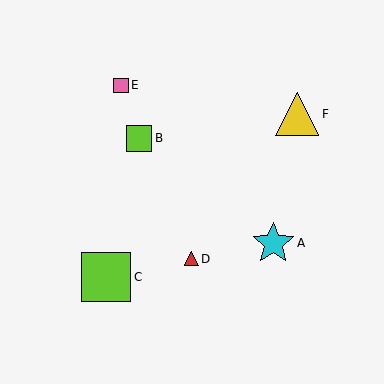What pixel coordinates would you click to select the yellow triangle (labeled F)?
Click at (297, 114) to select the yellow triangle F.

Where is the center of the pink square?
The center of the pink square is at (121, 85).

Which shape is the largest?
The lime square (labeled C) is the largest.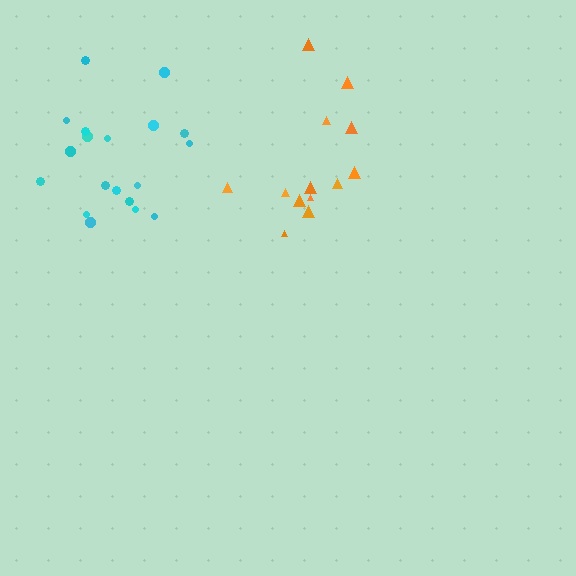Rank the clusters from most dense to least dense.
orange, cyan.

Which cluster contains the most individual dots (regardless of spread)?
Cyan (19).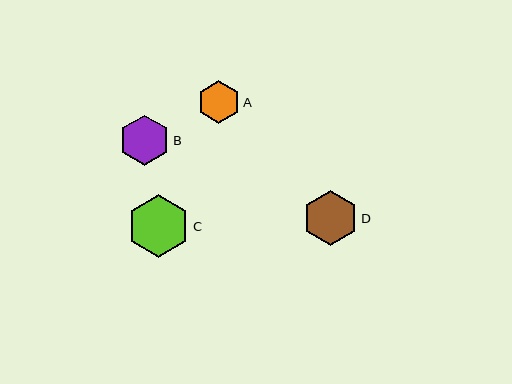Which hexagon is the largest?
Hexagon C is the largest with a size of approximately 62 pixels.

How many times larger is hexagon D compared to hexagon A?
Hexagon D is approximately 1.3 times the size of hexagon A.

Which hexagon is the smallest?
Hexagon A is the smallest with a size of approximately 42 pixels.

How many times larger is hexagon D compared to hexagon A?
Hexagon D is approximately 1.3 times the size of hexagon A.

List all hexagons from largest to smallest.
From largest to smallest: C, D, B, A.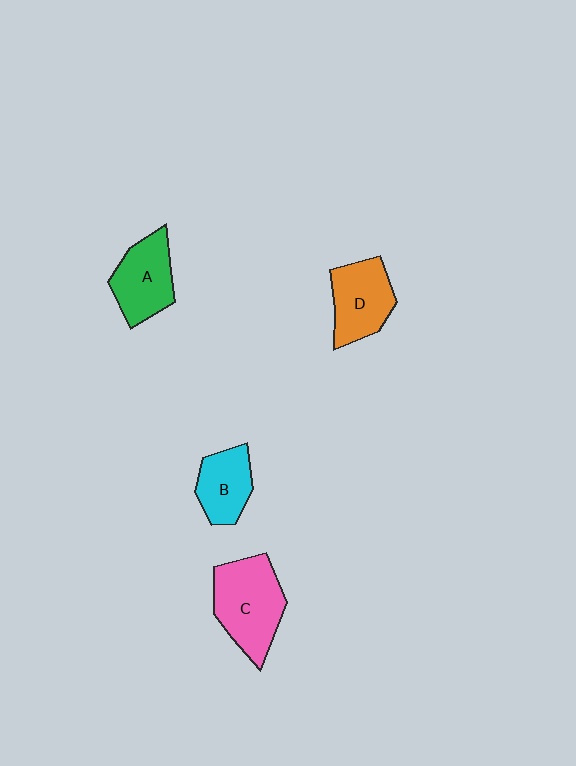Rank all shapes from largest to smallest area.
From largest to smallest: C (pink), D (orange), A (green), B (cyan).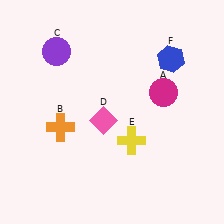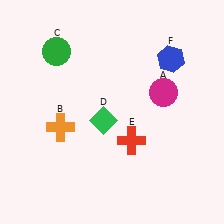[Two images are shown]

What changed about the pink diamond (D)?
In Image 1, D is pink. In Image 2, it changed to green.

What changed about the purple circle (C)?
In Image 1, C is purple. In Image 2, it changed to green.